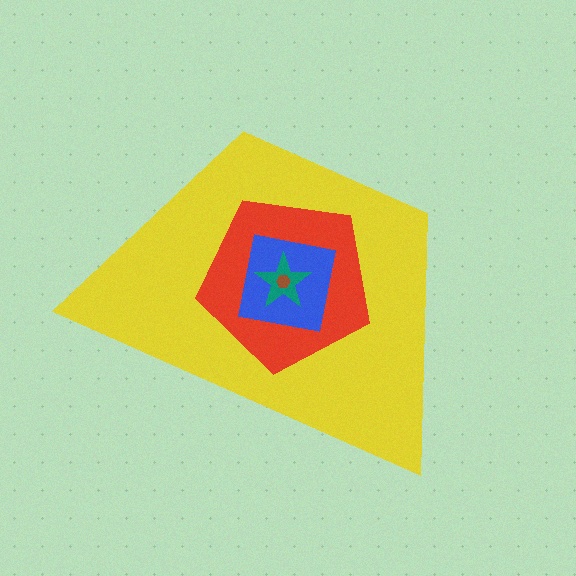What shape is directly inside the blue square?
The teal star.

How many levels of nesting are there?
5.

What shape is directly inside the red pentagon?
The blue square.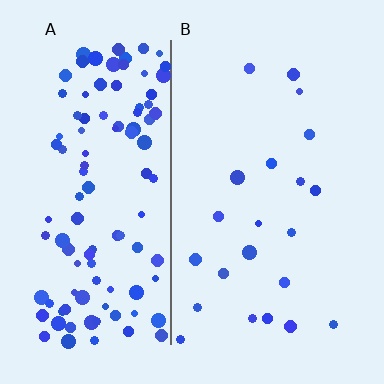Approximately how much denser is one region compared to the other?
Approximately 5.1× — region A over region B.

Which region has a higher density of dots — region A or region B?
A (the left).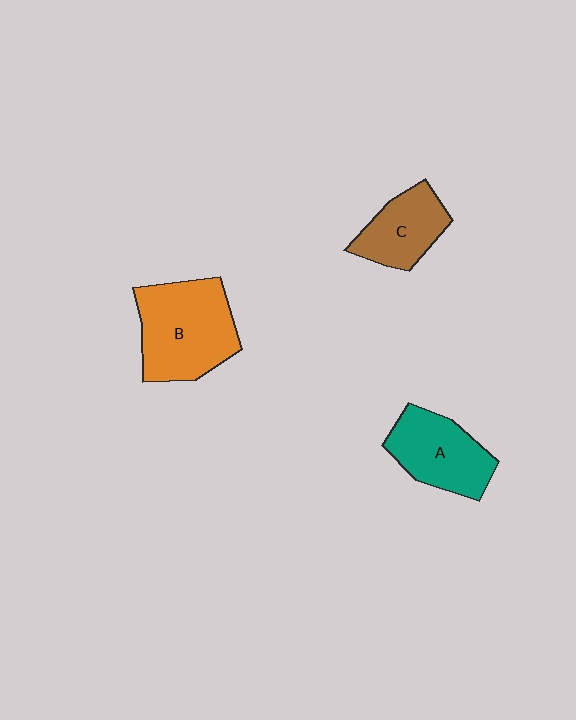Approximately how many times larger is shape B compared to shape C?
Approximately 1.6 times.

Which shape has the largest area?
Shape B (orange).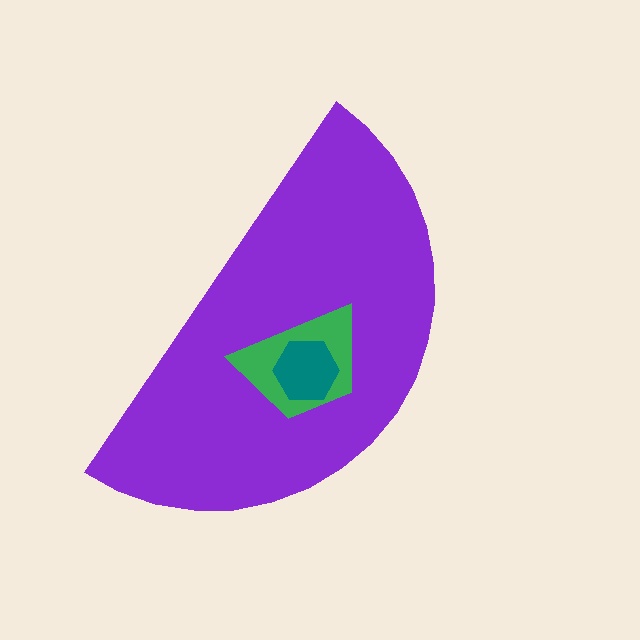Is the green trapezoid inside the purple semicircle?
Yes.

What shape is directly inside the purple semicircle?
The green trapezoid.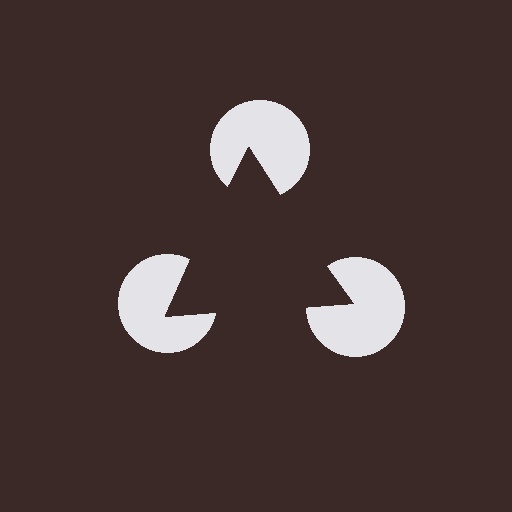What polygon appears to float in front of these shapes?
An illusory triangle — its edges are inferred from the aligned wedge cuts in the pac-man discs, not physically drawn.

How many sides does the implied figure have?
3 sides.